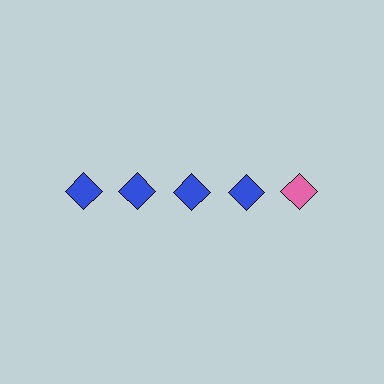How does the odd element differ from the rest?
It has a different color: pink instead of blue.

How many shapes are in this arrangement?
There are 5 shapes arranged in a grid pattern.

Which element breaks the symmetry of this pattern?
The pink diamond in the top row, rightmost column breaks the symmetry. All other shapes are blue diamonds.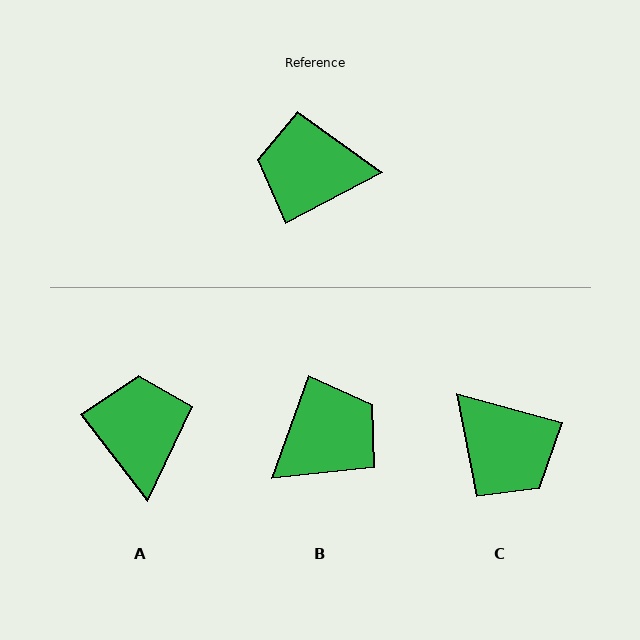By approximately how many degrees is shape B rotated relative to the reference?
Approximately 138 degrees clockwise.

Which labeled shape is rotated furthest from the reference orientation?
B, about 138 degrees away.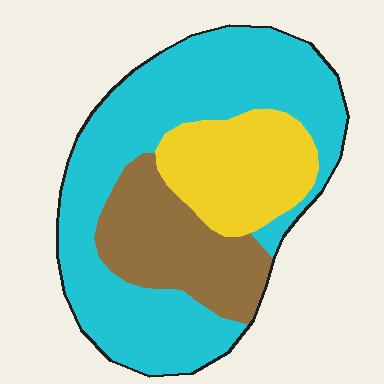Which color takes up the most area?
Cyan, at roughly 55%.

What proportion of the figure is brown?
Brown takes up about one fifth (1/5) of the figure.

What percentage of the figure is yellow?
Yellow covers 21% of the figure.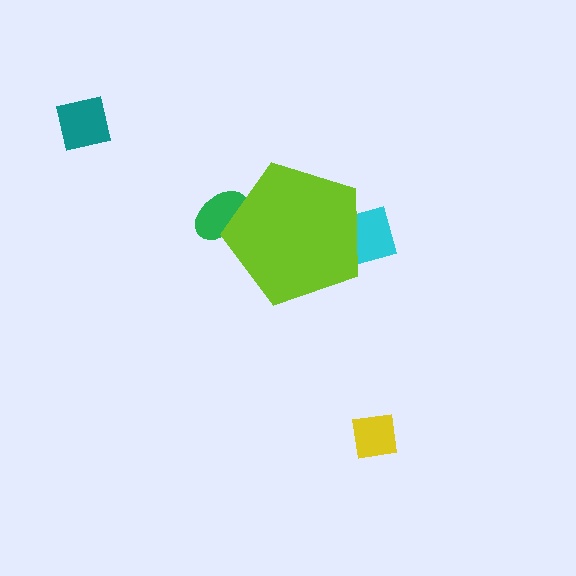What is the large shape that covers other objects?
A lime pentagon.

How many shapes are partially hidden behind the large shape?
2 shapes are partially hidden.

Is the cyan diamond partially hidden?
Yes, the cyan diamond is partially hidden behind the lime pentagon.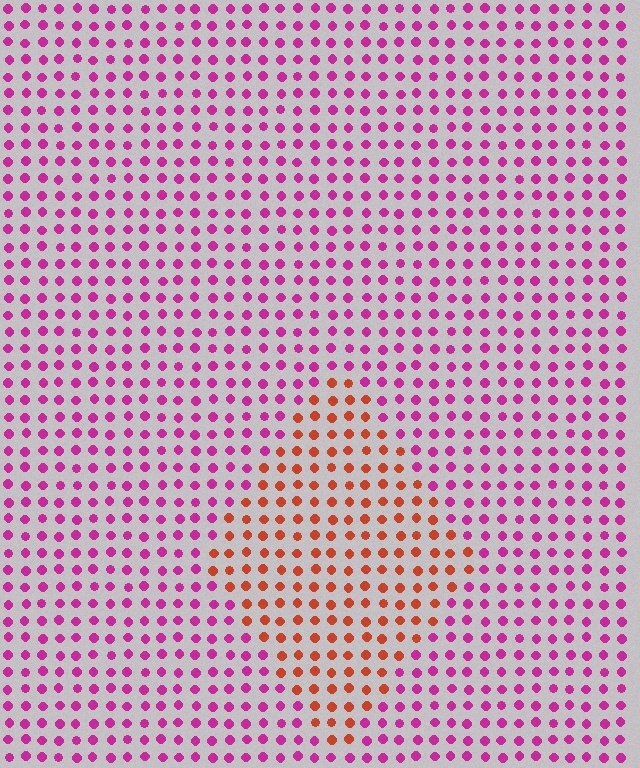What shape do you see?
I see a diamond.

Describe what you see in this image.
The image is filled with small magenta elements in a uniform arrangement. A diamond-shaped region is visible where the elements are tinted to a slightly different hue, forming a subtle color boundary.